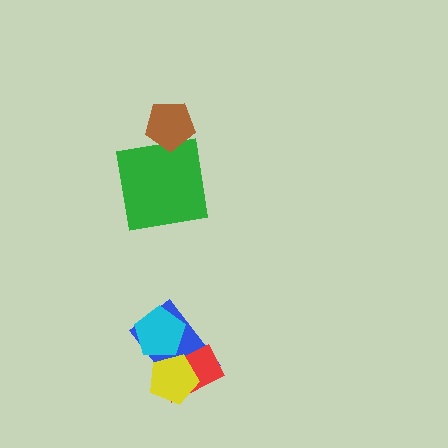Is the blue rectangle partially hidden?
Yes, it is partially covered by another shape.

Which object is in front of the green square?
The brown pentagon is in front of the green square.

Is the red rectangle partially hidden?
Yes, it is partially covered by another shape.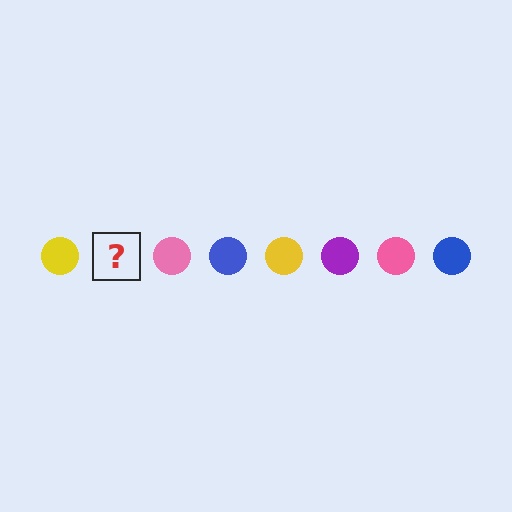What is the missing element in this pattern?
The missing element is a purple circle.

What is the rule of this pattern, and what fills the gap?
The rule is that the pattern cycles through yellow, purple, pink, blue circles. The gap should be filled with a purple circle.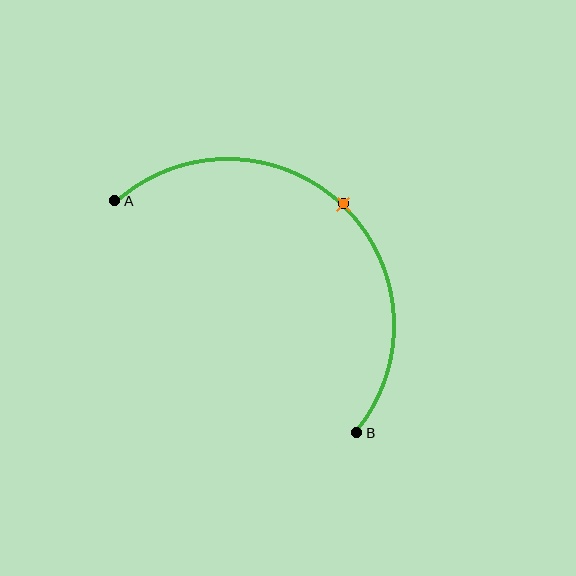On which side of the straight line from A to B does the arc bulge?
The arc bulges above and to the right of the straight line connecting A and B.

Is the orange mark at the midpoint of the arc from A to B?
Yes. The orange mark lies on the arc at equal arc-length from both A and B — it is the arc midpoint.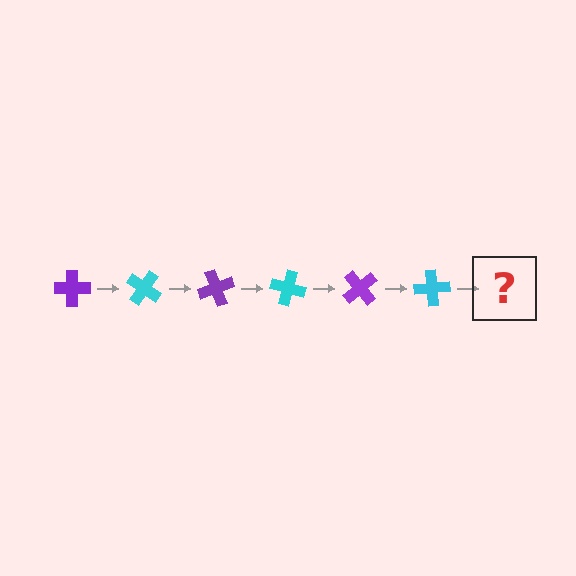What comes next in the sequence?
The next element should be a purple cross, rotated 210 degrees from the start.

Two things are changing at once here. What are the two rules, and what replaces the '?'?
The two rules are that it rotates 35 degrees each step and the color cycles through purple and cyan. The '?' should be a purple cross, rotated 210 degrees from the start.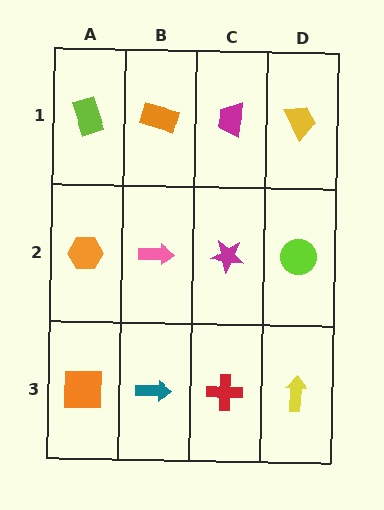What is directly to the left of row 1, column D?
A magenta trapezoid.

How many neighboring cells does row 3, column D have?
2.